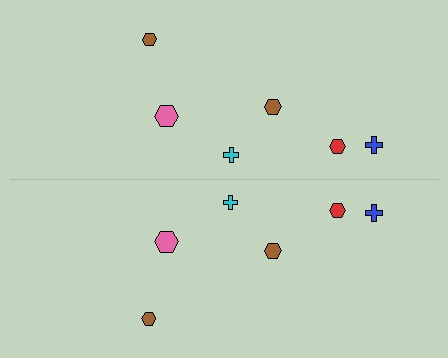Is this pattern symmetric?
Yes, this pattern has bilateral (reflection) symmetry.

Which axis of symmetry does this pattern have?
The pattern has a horizontal axis of symmetry running through the center of the image.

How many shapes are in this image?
There are 12 shapes in this image.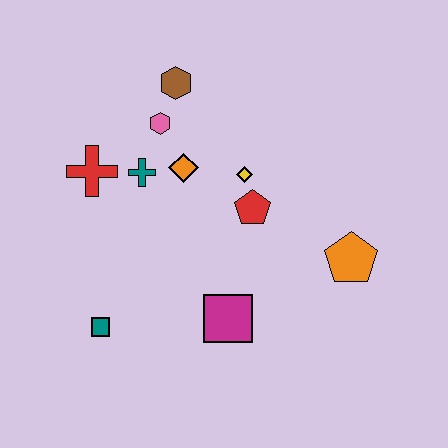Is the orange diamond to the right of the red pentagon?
No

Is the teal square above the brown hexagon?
No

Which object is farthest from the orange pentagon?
The red cross is farthest from the orange pentagon.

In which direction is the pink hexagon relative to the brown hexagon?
The pink hexagon is below the brown hexagon.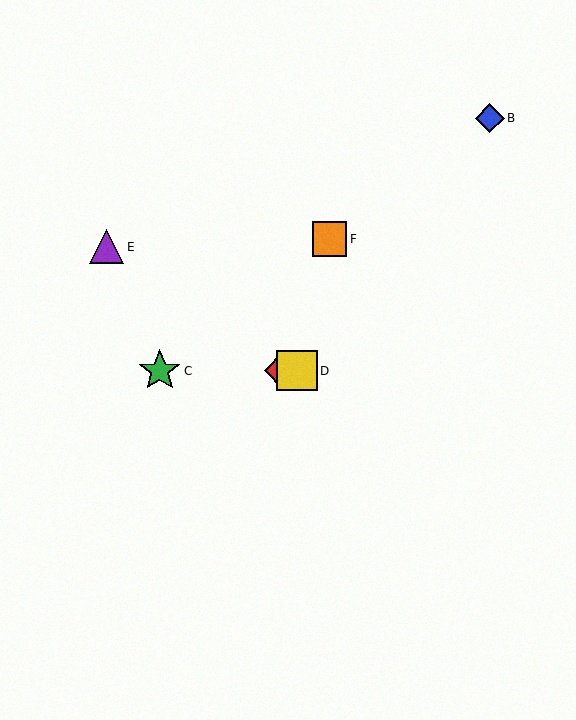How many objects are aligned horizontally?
3 objects (A, C, D) are aligned horizontally.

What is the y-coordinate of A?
Object A is at y≈371.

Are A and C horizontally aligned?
Yes, both are at y≈371.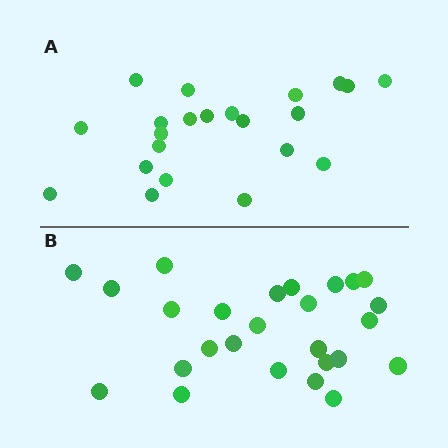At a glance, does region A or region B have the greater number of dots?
Region B (the bottom region) has more dots.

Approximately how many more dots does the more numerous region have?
Region B has about 4 more dots than region A.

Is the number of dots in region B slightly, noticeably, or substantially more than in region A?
Region B has only slightly more — the two regions are fairly close. The ratio is roughly 1.2 to 1.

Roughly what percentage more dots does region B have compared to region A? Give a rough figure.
About 20% more.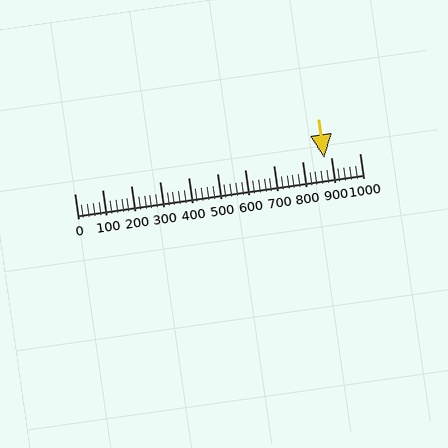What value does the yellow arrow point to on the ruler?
The yellow arrow points to approximately 877.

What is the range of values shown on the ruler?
The ruler shows values from 0 to 1000.